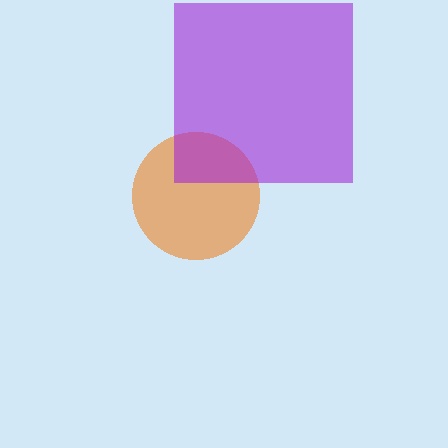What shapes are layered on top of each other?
The layered shapes are: an orange circle, a purple square.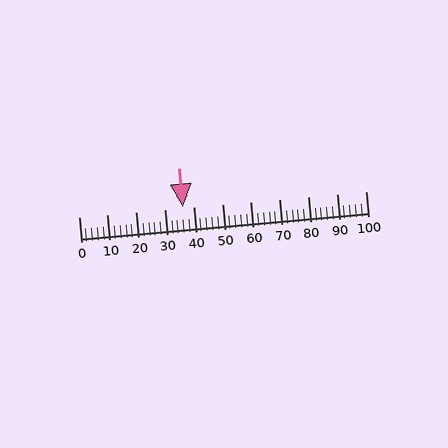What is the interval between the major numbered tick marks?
The major tick marks are spaced 10 units apart.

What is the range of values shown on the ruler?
The ruler shows values from 0 to 100.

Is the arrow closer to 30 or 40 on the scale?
The arrow is closer to 40.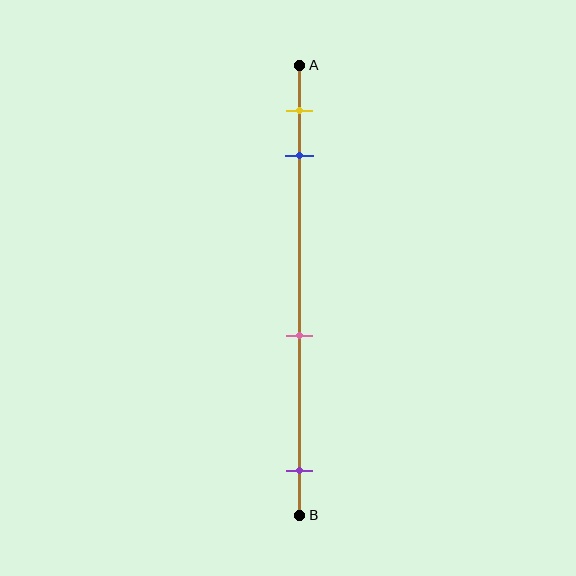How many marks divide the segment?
There are 4 marks dividing the segment.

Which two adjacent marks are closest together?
The yellow and blue marks are the closest adjacent pair.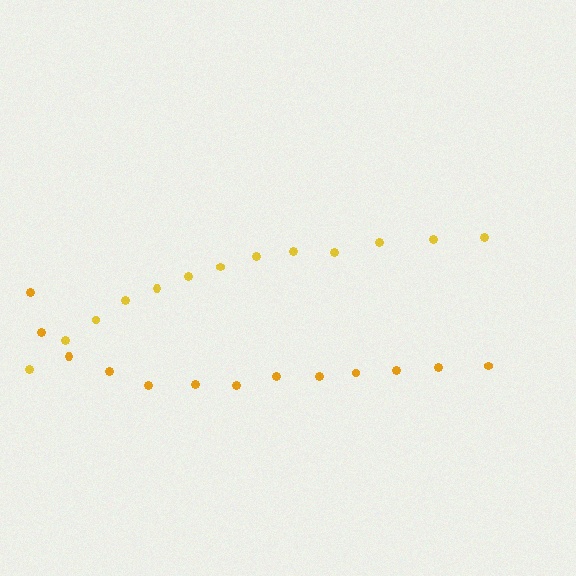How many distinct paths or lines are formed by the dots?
There are 2 distinct paths.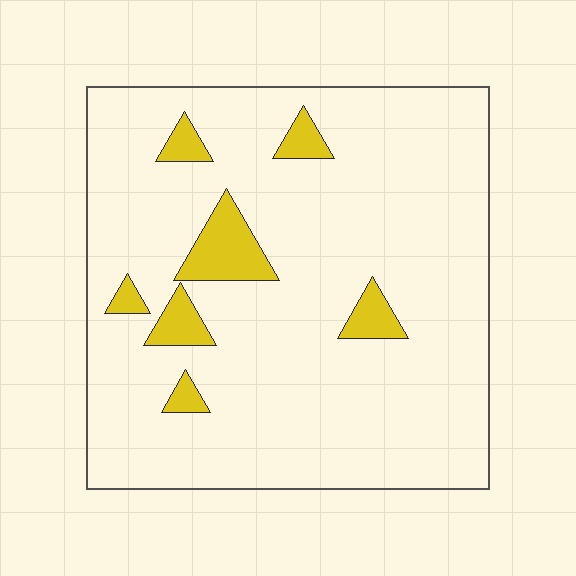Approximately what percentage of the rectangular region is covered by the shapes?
Approximately 10%.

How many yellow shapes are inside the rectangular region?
7.